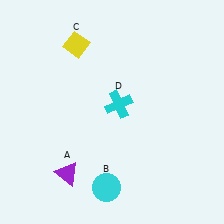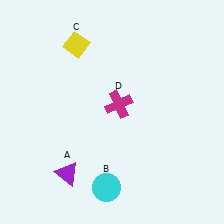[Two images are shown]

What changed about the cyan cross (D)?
In Image 1, D is cyan. In Image 2, it changed to magenta.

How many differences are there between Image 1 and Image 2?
There is 1 difference between the two images.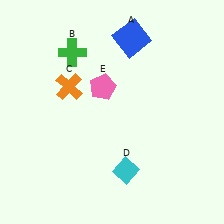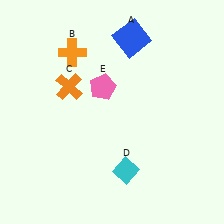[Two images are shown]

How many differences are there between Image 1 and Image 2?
There is 1 difference between the two images.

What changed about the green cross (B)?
In Image 1, B is green. In Image 2, it changed to orange.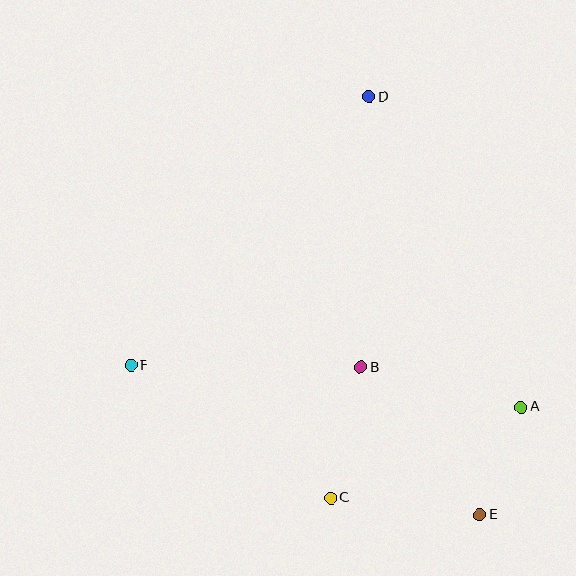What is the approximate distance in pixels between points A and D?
The distance between A and D is approximately 346 pixels.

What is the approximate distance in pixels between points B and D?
The distance between B and D is approximately 270 pixels.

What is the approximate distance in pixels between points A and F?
The distance between A and F is approximately 392 pixels.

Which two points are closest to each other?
Points A and E are closest to each other.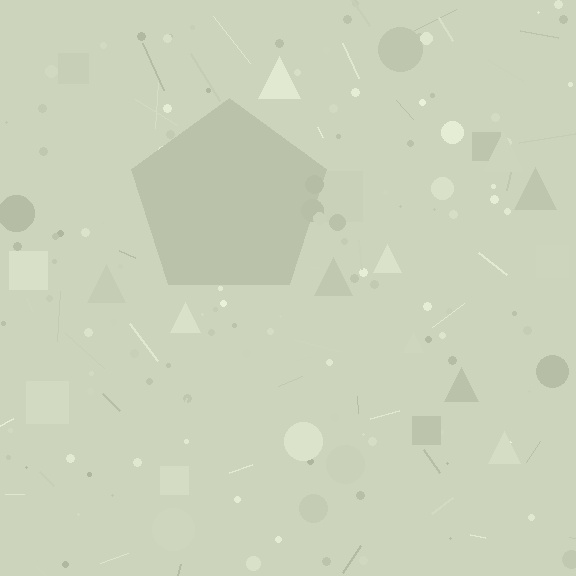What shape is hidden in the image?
A pentagon is hidden in the image.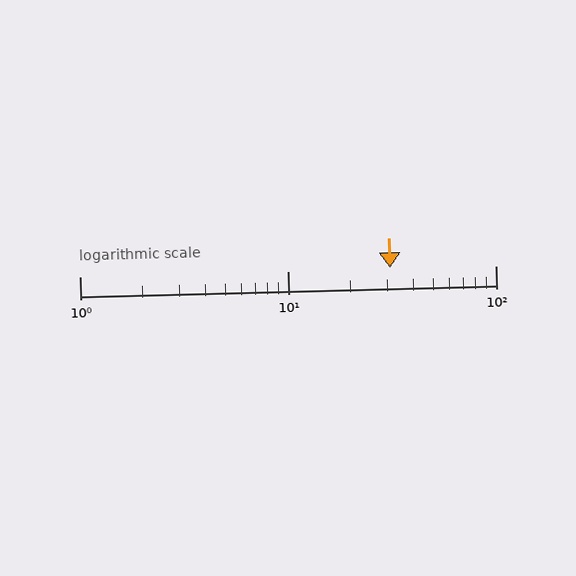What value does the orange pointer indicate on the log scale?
The pointer indicates approximately 31.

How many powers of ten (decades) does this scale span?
The scale spans 2 decades, from 1 to 100.